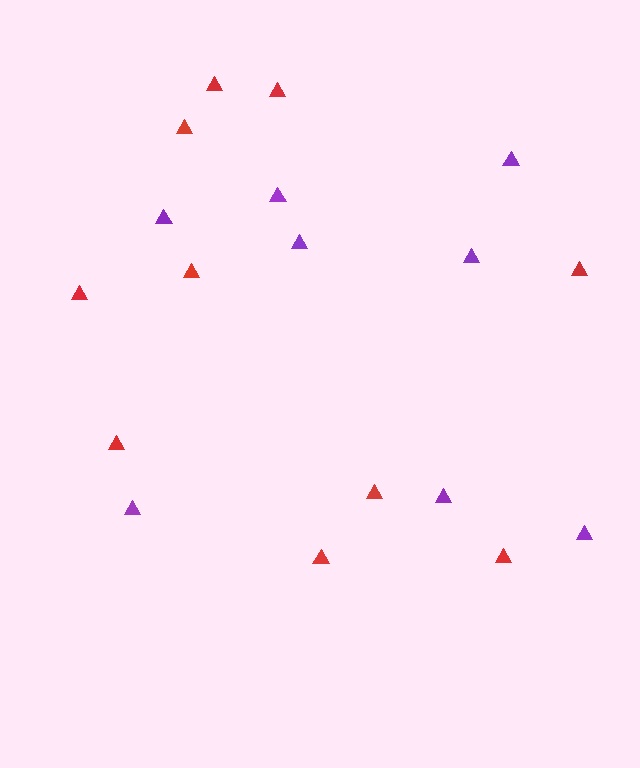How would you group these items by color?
There are 2 groups: one group of purple triangles (8) and one group of red triangles (10).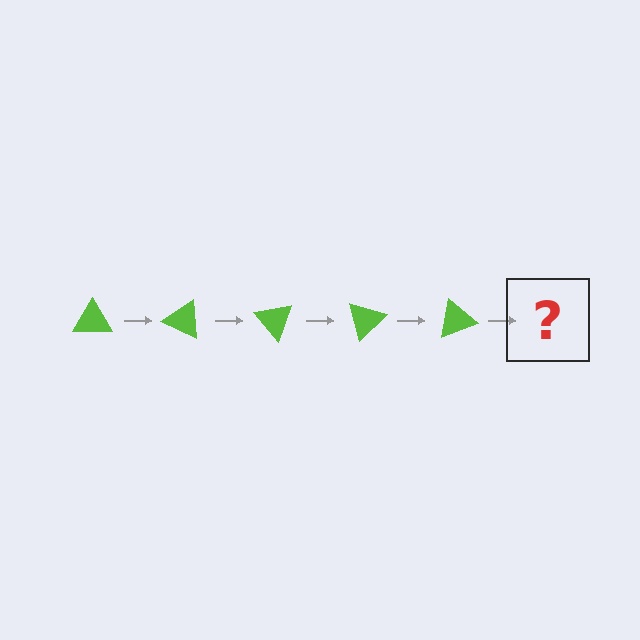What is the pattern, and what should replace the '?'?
The pattern is that the triangle rotates 25 degrees each step. The '?' should be a lime triangle rotated 125 degrees.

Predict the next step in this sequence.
The next step is a lime triangle rotated 125 degrees.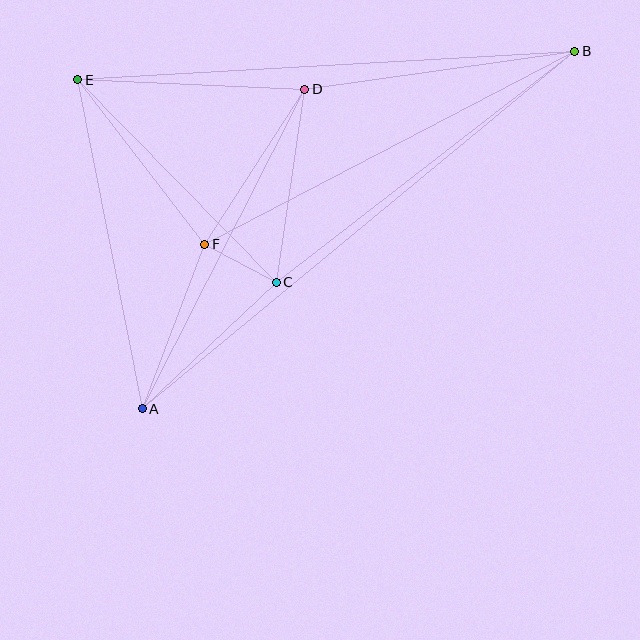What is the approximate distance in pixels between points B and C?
The distance between B and C is approximately 378 pixels.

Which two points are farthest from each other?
Points A and B are farthest from each other.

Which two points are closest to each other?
Points C and F are closest to each other.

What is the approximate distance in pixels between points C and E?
The distance between C and E is approximately 283 pixels.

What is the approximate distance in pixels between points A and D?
The distance between A and D is approximately 358 pixels.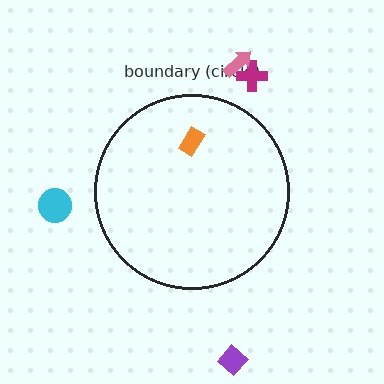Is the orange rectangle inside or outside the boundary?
Inside.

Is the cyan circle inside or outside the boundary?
Outside.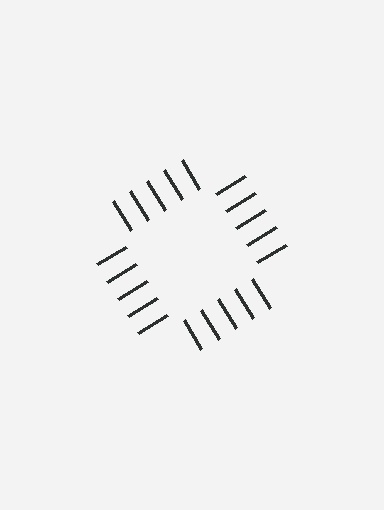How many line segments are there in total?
20 — 5 along each of the 4 edges.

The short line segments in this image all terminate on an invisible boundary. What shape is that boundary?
An illusory square — the line segments terminate on its edges but no continuous stroke is drawn.